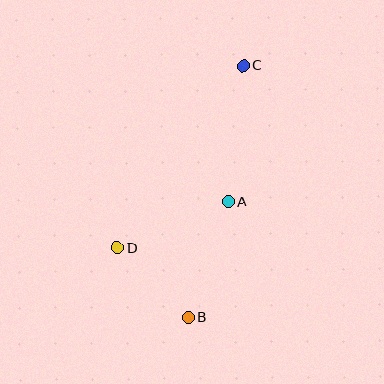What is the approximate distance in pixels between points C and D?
The distance between C and D is approximately 221 pixels.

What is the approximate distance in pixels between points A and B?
The distance between A and B is approximately 123 pixels.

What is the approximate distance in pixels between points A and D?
The distance between A and D is approximately 120 pixels.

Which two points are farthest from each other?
Points B and C are farthest from each other.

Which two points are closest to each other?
Points B and D are closest to each other.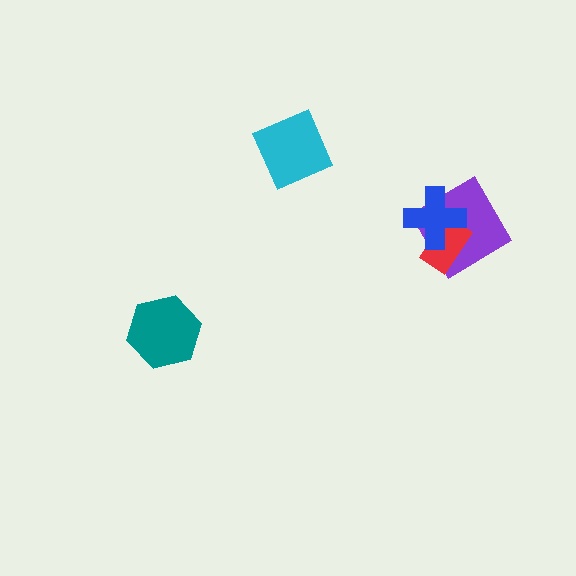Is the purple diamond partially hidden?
Yes, it is partially covered by another shape.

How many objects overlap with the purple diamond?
2 objects overlap with the purple diamond.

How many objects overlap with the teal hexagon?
0 objects overlap with the teal hexagon.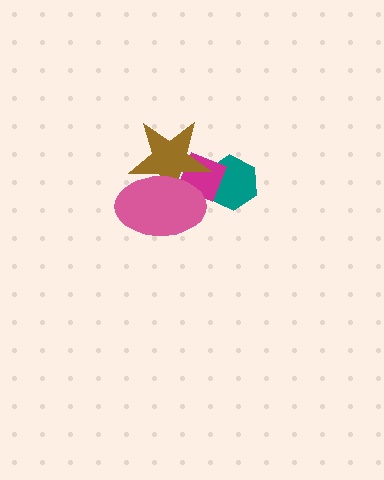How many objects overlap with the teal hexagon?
1 object overlaps with the teal hexagon.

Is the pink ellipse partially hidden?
No, no other shape covers it.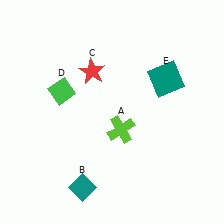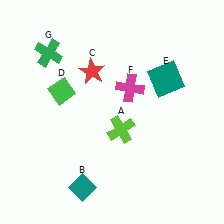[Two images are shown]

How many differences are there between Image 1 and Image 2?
There are 2 differences between the two images.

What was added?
A magenta cross (F), a green cross (G) were added in Image 2.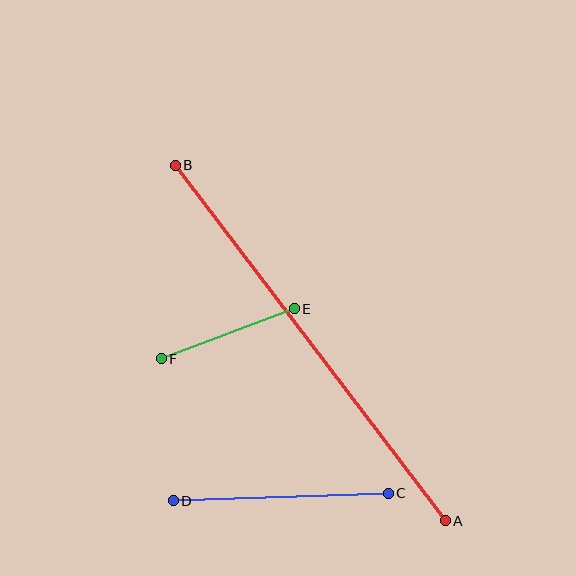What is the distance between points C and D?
The distance is approximately 215 pixels.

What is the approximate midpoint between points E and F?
The midpoint is at approximately (228, 334) pixels.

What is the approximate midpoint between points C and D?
The midpoint is at approximately (281, 497) pixels.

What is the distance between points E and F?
The distance is approximately 142 pixels.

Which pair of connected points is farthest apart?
Points A and B are farthest apart.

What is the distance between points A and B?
The distance is approximately 447 pixels.